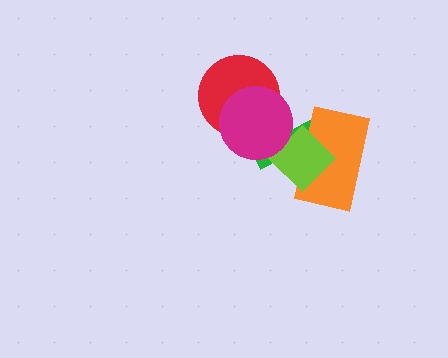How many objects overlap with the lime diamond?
3 objects overlap with the lime diamond.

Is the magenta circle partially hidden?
No, no other shape covers it.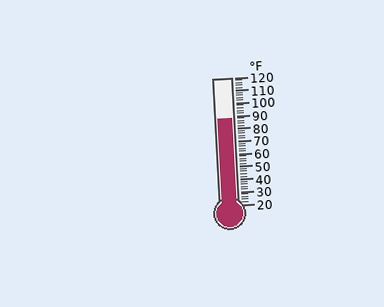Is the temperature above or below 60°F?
The temperature is above 60°F.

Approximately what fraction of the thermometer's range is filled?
The thermometer is filled to approximately 70% of its range.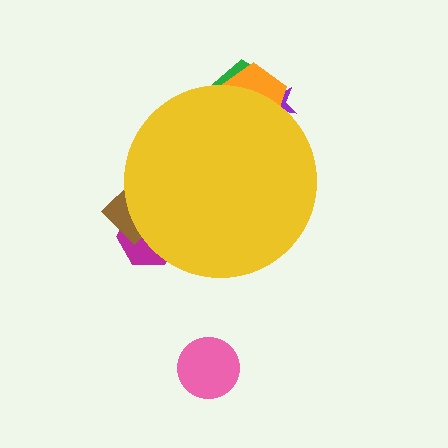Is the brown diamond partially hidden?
Yes, the brown diamond is partially hidden behind the yellow circle.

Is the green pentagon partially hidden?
Yes, the green pentagon is partially hidden behind the yellow circle.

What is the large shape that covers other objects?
A yellow circle.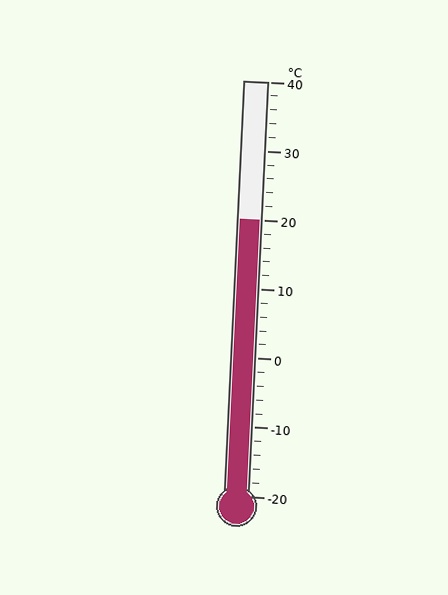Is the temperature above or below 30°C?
The temperature is below 30°C.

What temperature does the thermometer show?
The thermometer shows approximately 20°C.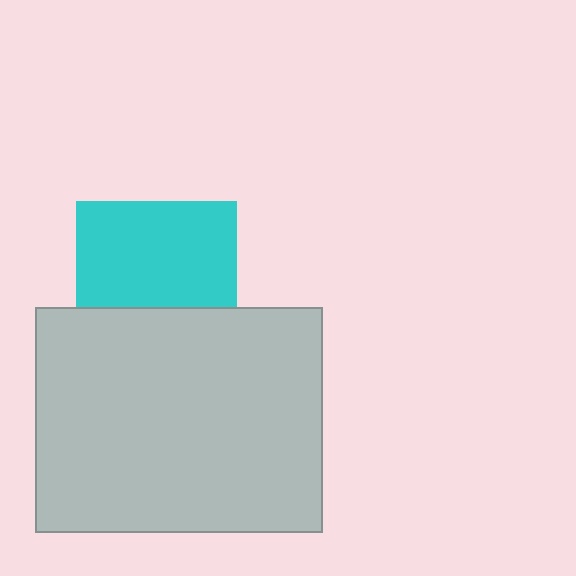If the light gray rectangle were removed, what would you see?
You would see the complete cyan square.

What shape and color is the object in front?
The object in front is a light gray rectangle.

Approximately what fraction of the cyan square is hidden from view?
Roughly 34% of the cyan square is hidden behind the light gray rectangle.